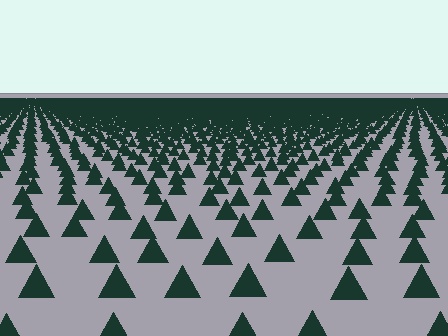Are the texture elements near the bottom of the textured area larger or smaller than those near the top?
Larger. Near the bottom, elements are closer to the viewer and appear at a bigger on-screen size.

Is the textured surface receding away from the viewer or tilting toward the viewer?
The surface is receding away from the viewer. Texture elements get smaller and denser toward the top.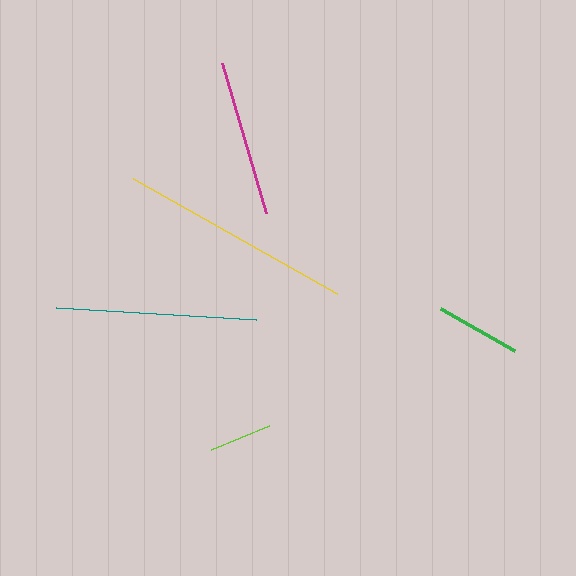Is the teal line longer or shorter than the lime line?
The teal line is longer than the lime line.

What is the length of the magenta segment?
The magenta segment is approximately 156 pixels long.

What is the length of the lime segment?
The lime segment is approximately 63 pixels long.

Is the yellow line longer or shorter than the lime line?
The yellow line is longer than the lime line.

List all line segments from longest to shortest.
From longest to shortest: yellow, teal, magenta, green, lime.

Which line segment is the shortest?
The lime line is the shortest at approximately 63 pixels.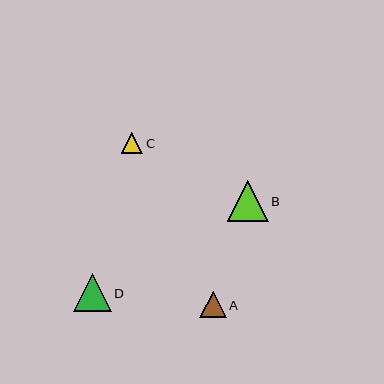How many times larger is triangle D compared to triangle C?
Triangle D is approximately 1.8 times the size of triangle C.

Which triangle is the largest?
Triangle B is the largest with a size of approximately 41 pixels.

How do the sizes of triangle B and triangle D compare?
Triangle B and triangle D are approximately the same size.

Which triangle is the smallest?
Triangle C is the smallest with a size of approximately 21 pixels.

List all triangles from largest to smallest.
From largest to smallest: B, D, A, C.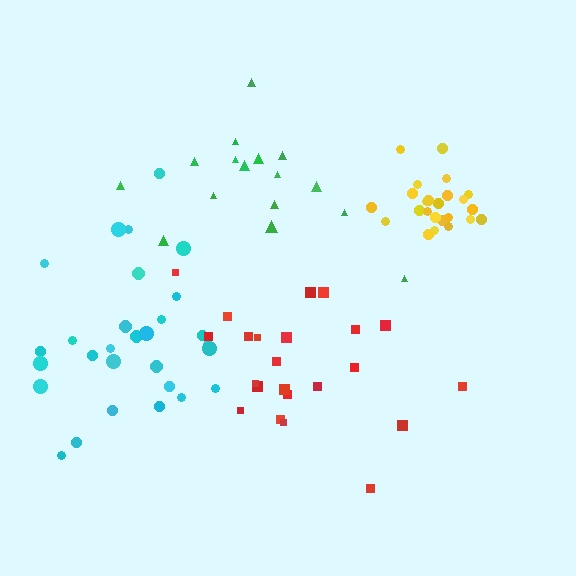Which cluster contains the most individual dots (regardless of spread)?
Cyan (29).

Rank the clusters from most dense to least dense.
yellow, cyan, red, green.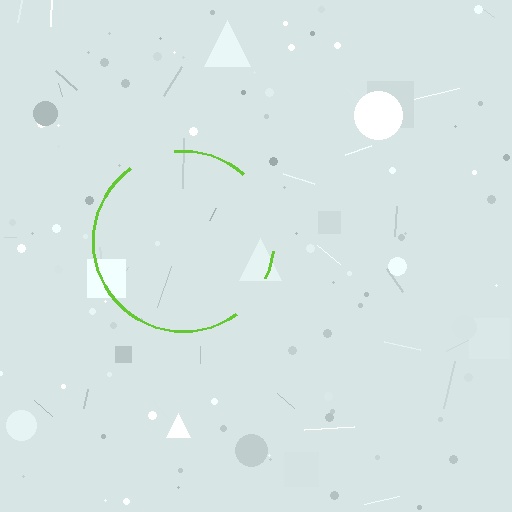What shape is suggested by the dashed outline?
The dashed outline suggests a circle.